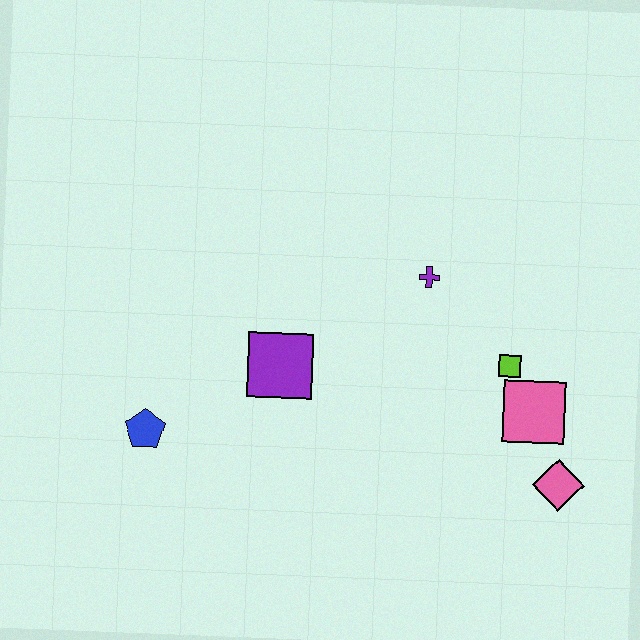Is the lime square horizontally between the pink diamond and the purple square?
Yes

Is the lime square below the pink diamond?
No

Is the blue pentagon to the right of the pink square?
No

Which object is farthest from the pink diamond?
The blue pentagon is farthest from the pink diamond.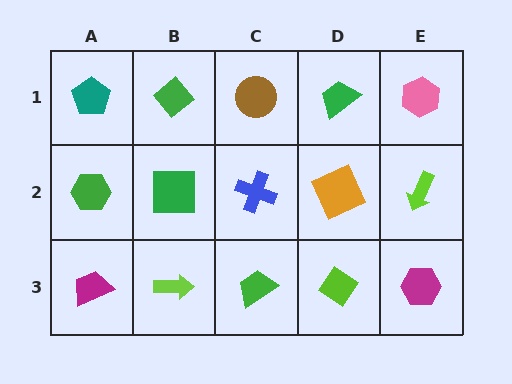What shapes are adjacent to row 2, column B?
A green diamond (row 1, column B), a lime arrow (row 3, column B), a green hexagon (row 2, column A), a blue cross (row 2, column C).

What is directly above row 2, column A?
A teal pentagon.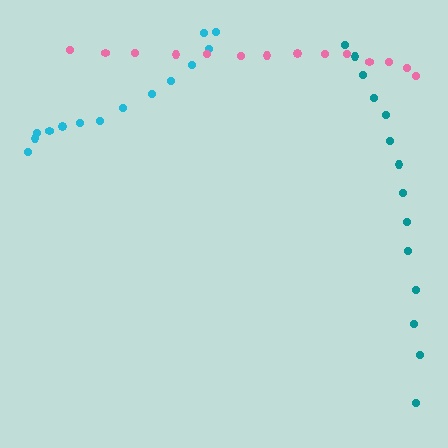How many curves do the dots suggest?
There are 3 distinct paths.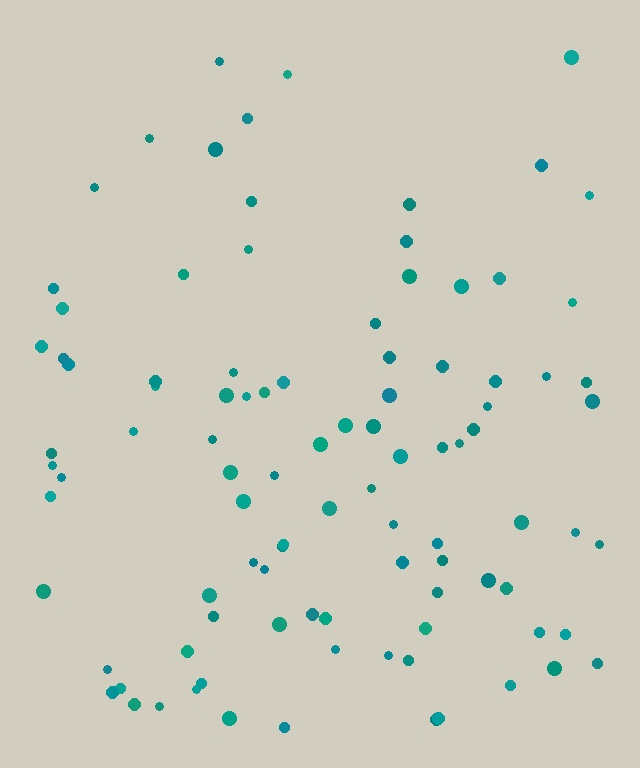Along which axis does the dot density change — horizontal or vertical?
Vertical.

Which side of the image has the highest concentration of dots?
The bottom.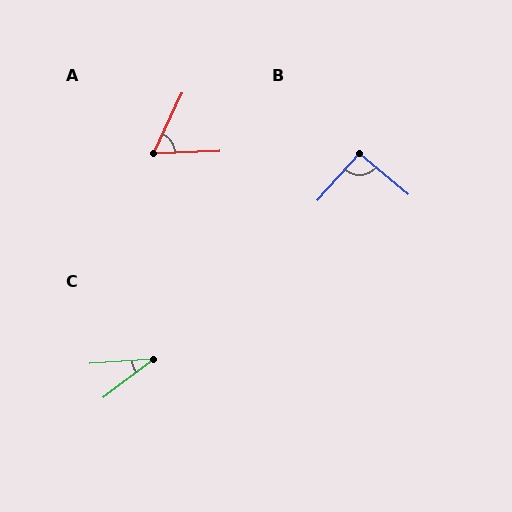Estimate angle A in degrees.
Approximately 63 degrees.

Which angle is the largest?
B, at approximately 92 degrees.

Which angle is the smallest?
C, at approximately 34 degrees.